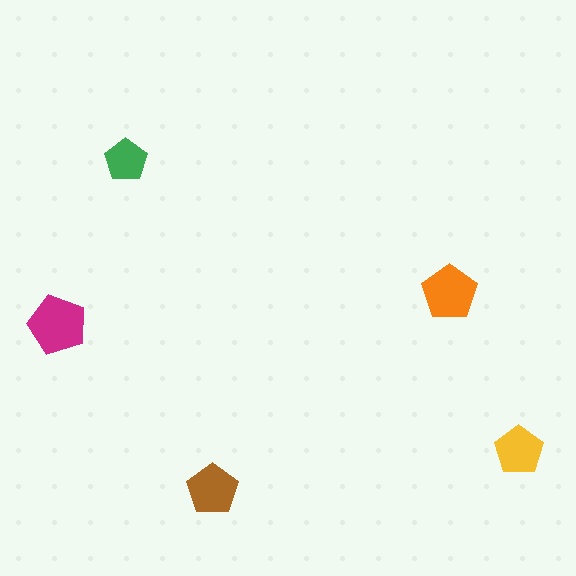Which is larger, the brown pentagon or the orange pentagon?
The orange one.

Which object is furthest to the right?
The yellow pentagon is rightmost.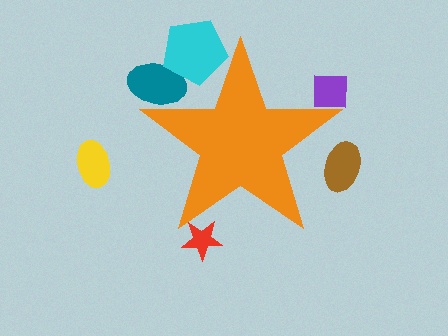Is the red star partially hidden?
Yes, the red star is partially hidden behind the orange star.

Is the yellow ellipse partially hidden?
No, the yellow ellipse is fully visible.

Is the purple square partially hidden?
Yes, the purple square is partially hidden behind the orange star.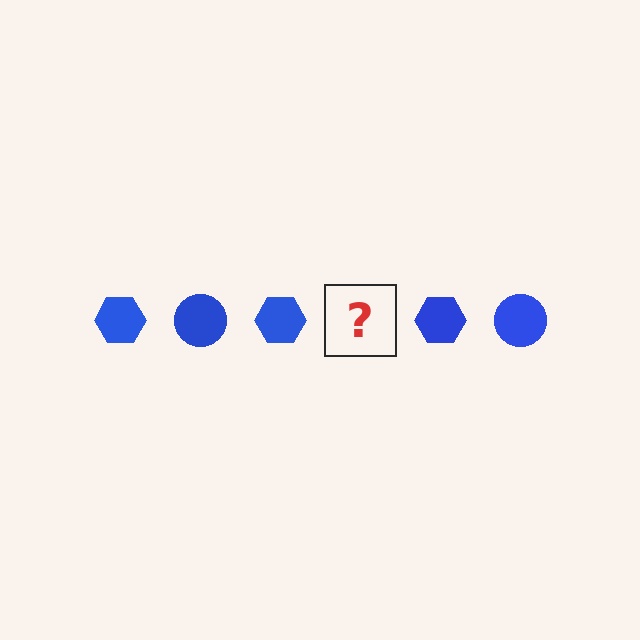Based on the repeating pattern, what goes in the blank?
The blank should be a blue circle.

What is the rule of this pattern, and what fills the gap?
The rule is that the pattern cycles through hexagon, circle shapes in blue. The gap should be filled with a blue circle.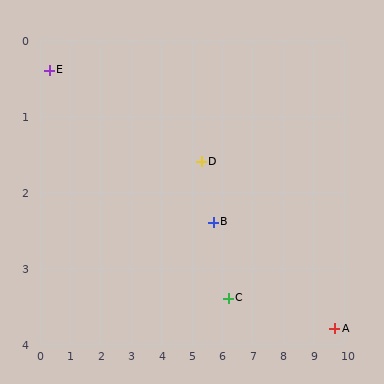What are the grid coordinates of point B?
Point B is at approximately (5.7, 2.4).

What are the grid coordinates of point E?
Point E is at approximately (0.3, 0.4).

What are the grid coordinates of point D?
Point D is at approximately (5.3, 1.6).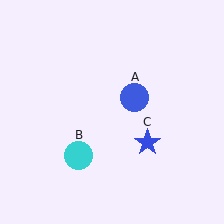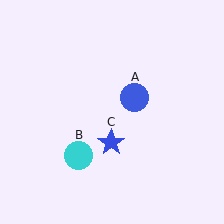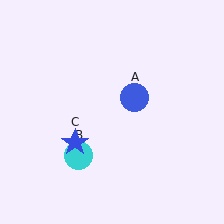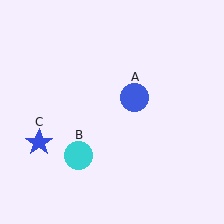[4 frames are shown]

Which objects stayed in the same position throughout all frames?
Blue circle (object A) and cyan circle (object B) remained stationary.